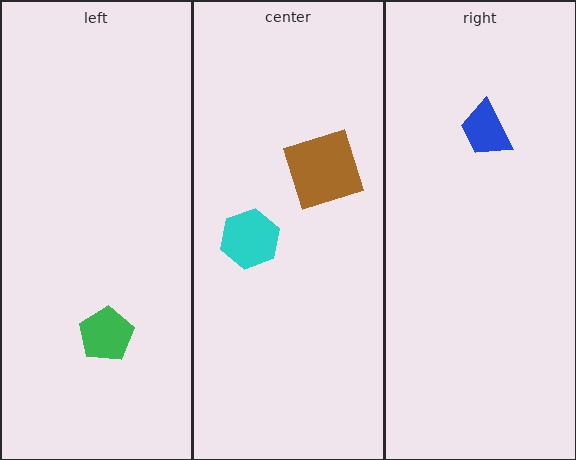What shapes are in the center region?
The cyan hexagon, the brown square.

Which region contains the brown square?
The center region.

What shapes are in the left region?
The green pentagon.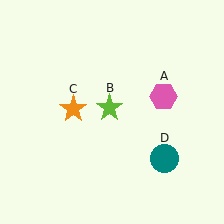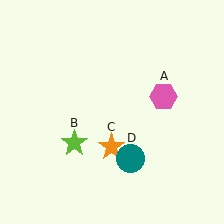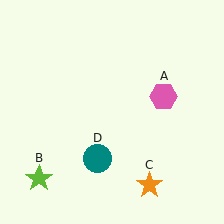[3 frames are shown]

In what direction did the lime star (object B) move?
The lime star (object B) moved down and to the left.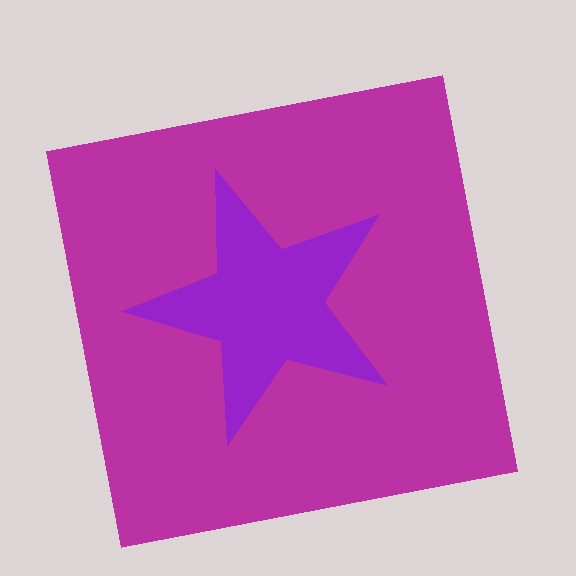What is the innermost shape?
The purple star.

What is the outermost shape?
The magenta square.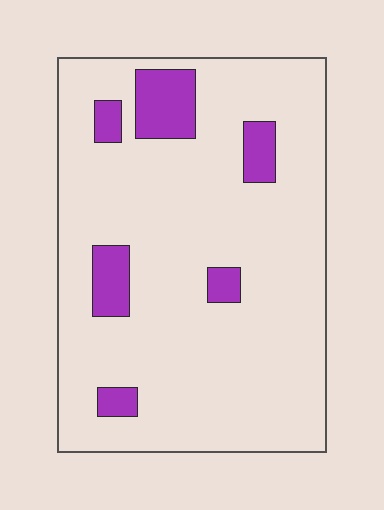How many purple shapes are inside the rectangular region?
6.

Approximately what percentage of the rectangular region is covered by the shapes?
Approximately 10%.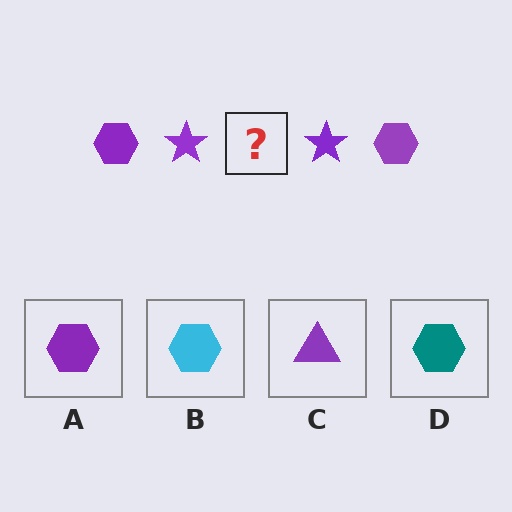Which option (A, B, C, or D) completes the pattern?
A.